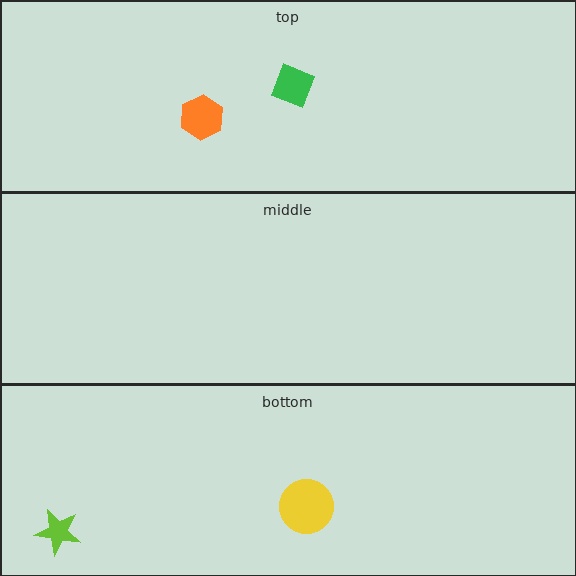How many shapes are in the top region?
2.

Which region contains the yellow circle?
The bottom region.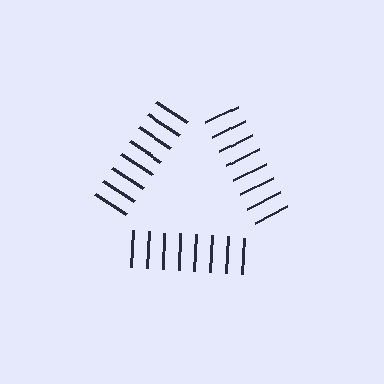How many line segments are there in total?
24 — 8 along each of the 3 edges.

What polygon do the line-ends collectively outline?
An illusory triangle — the line segments terminate on its edges but no continuous stroke is drawn.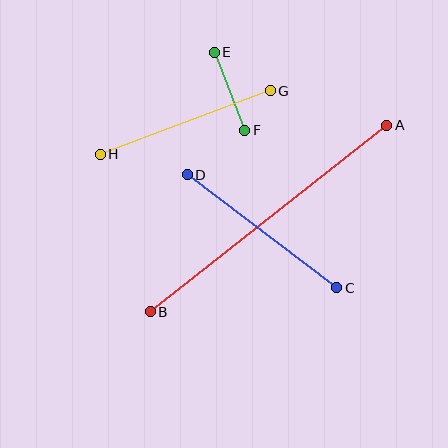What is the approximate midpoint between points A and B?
The midpoint is at approximately (268, 218) pixels.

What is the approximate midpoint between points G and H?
The midpoint is at approximately (185, 123) pixels.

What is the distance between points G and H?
The distance is approximately 182 pixels.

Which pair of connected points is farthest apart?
Points A and B are farthest apart.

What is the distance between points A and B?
The distance is approximately 301 pixels.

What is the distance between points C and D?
The distance is approximately 188 pixels.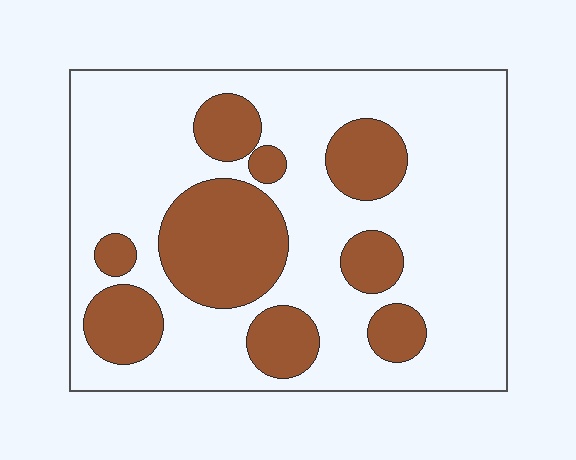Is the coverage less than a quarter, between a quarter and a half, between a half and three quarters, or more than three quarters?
Between a quarter and a half.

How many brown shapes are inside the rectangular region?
9.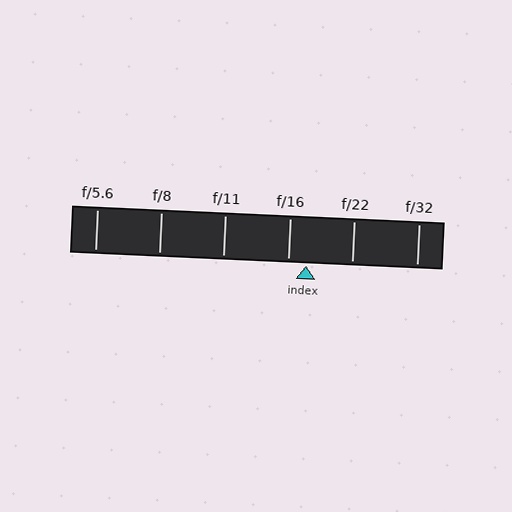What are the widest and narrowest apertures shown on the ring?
The widest aperture shown is f/5.6 and the narrowest is f/32.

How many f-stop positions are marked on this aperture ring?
There are 6 f-stop positions marked.